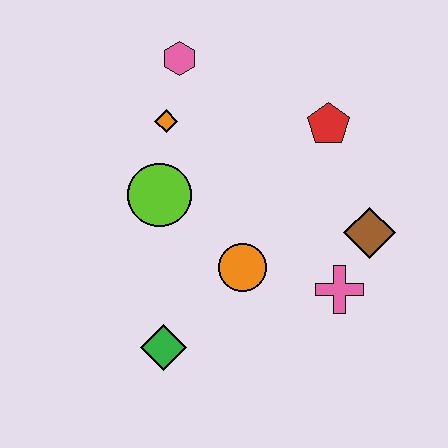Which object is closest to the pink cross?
The brown diamond is closest to the pink cross.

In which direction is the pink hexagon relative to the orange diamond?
The pink hexagon is above the orange diamond.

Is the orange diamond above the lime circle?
Yes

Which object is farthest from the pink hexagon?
The green diamond is farthest from the pink hexagon.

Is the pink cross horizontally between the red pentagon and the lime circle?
No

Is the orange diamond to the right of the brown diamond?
No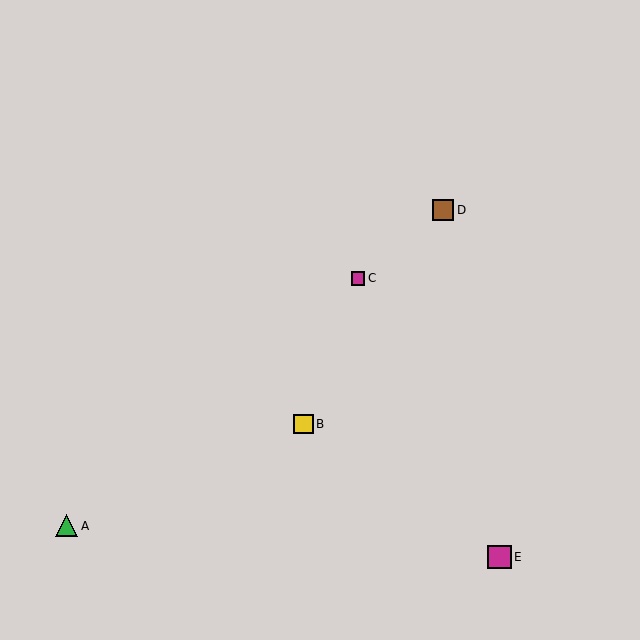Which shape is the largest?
The magenta square (labeled E) is the largest.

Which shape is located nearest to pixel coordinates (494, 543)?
The magenta square (labeled E) at (499, 557) is nearest to that location.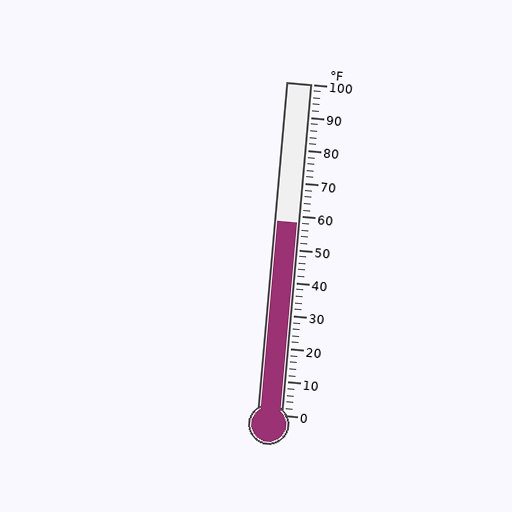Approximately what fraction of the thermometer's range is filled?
The thermometer is filled to approximately 60% of its range.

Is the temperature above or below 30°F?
The temperature is above 30°F.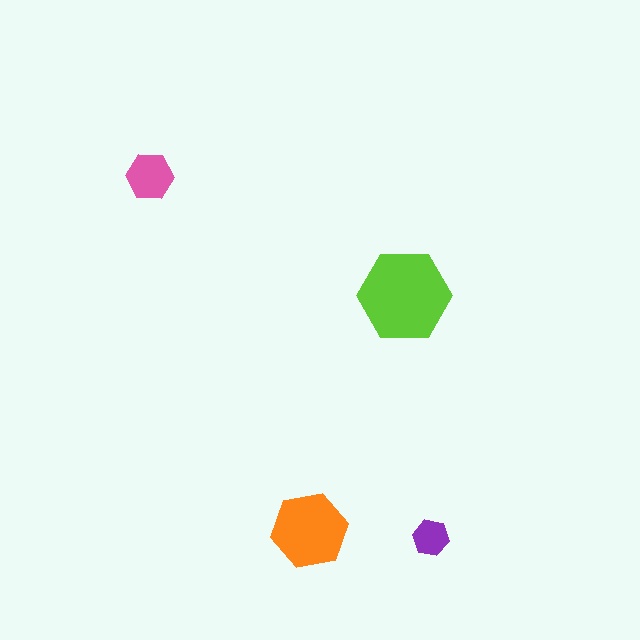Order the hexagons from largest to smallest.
the lime one, the orange one, the pink one, the purple one.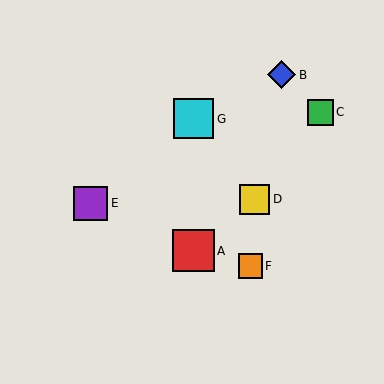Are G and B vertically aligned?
No, G is at x≈193 and B is at x≈281.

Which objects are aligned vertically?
Objects A, G are aligned vertically.